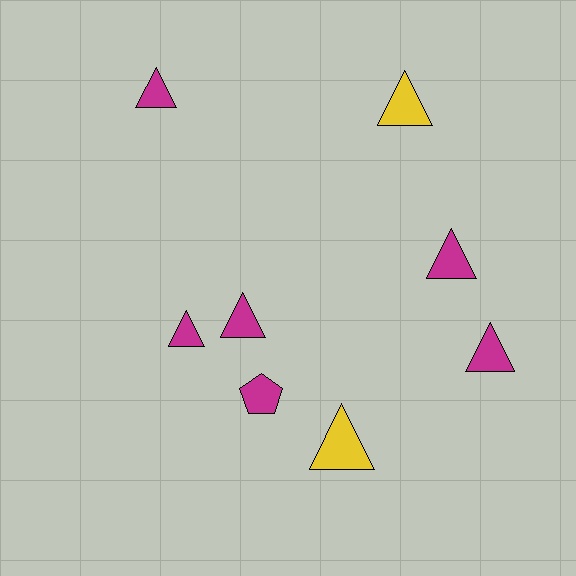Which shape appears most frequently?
Triangle, with 7 objects.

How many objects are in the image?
There are 8 objects.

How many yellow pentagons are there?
There are no yellow pentagons.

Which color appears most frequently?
Magenta, with 6 objects.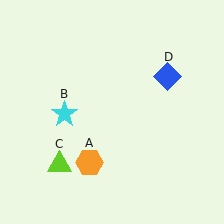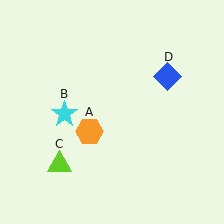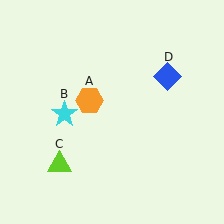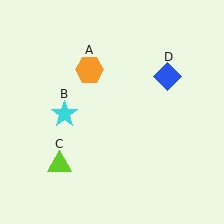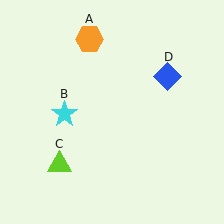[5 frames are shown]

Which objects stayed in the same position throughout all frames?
Cyan star (object B) and lime triangle (object C) and blue diamond (object D) remained stationary.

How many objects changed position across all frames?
1 object changed position: orange hexagon (object A).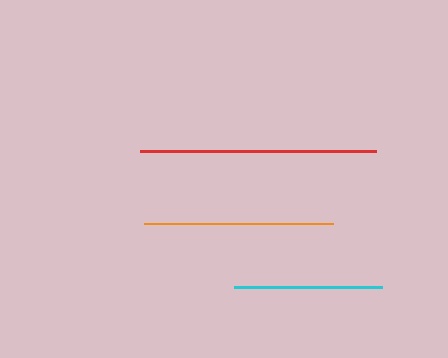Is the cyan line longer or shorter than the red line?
The red line is longer than the cyan line.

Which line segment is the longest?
The red line is the longest at approximately 237 pixels.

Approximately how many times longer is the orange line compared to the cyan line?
The orange line is approximately 1.3 times the length of the cyan line.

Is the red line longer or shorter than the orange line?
The red line is longer than the orange line.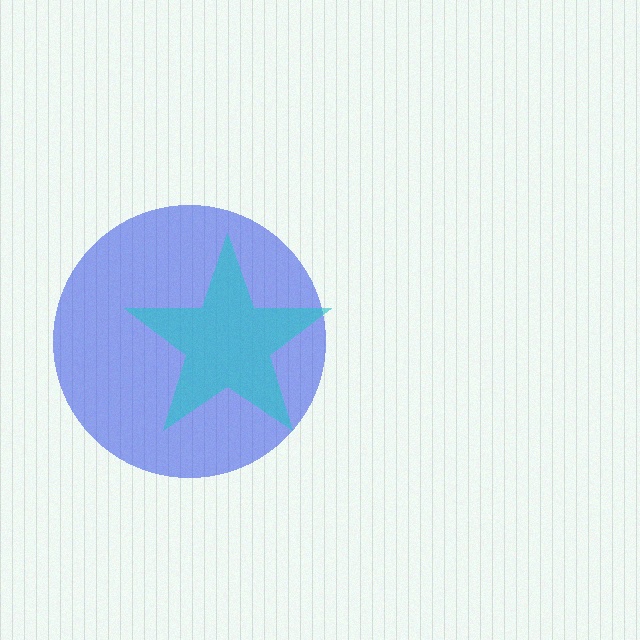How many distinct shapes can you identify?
There are 2 distinct shapes: a blue circle, a cyan star.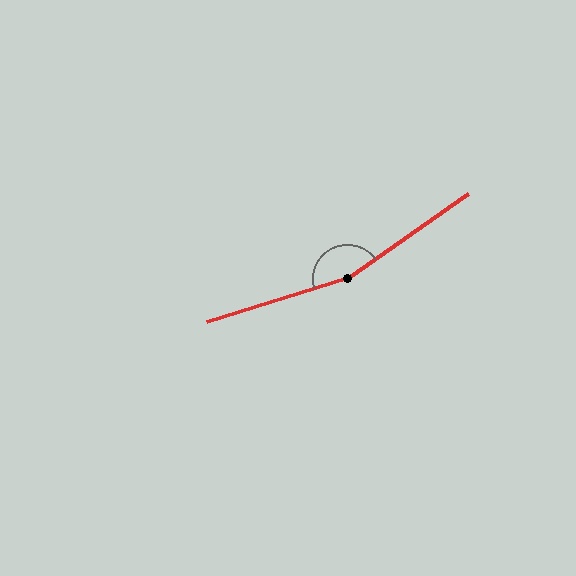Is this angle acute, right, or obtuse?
It is obtuse.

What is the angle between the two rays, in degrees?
Approximately 162 degrees.